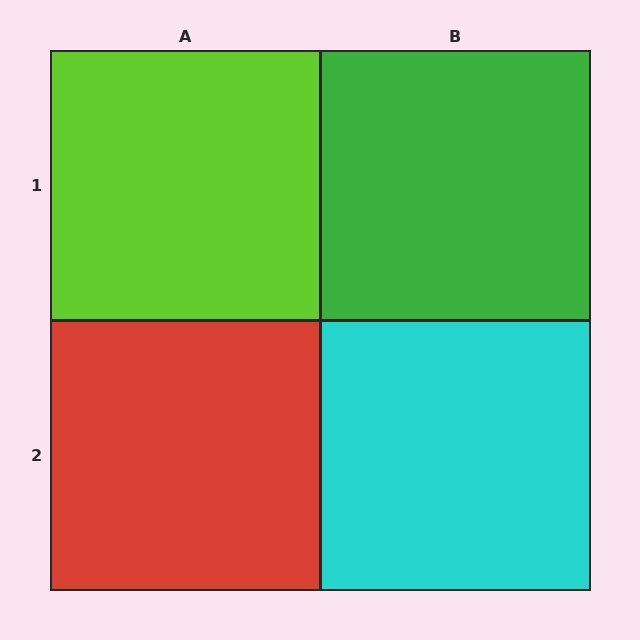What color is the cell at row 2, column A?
Red.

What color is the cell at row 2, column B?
Cyan.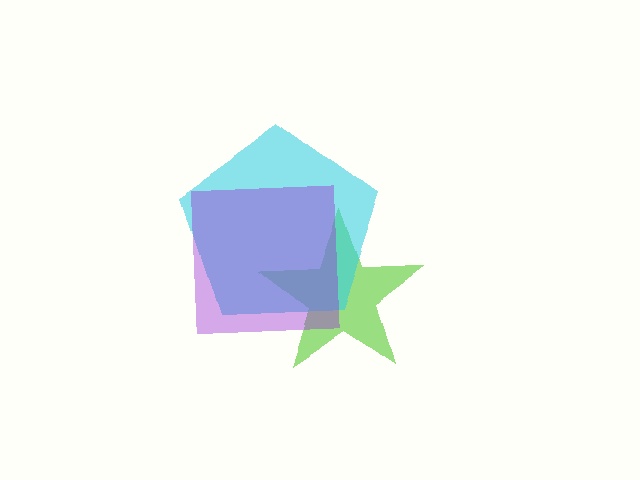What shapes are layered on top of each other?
The layered shapes are: a lime star, a cyan pentagon, a purple square.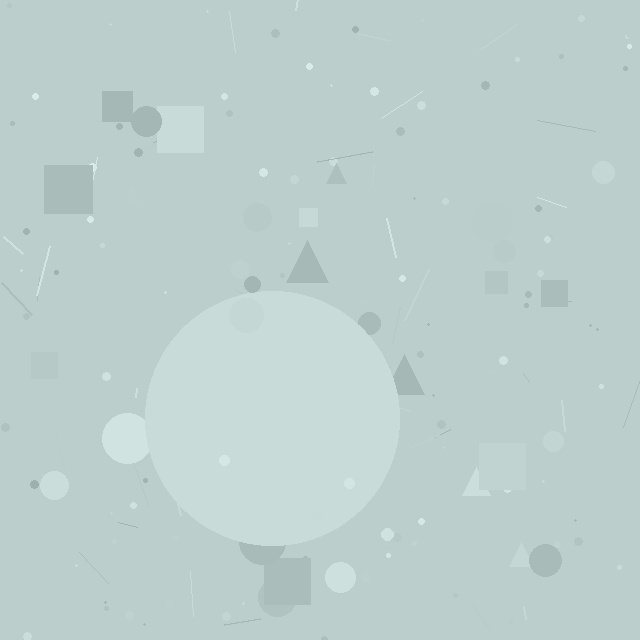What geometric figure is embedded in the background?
A circle is embedded in the background.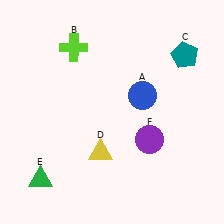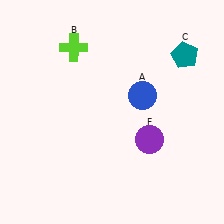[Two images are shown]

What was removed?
The yellow triangle (D), the green triangle (E) were removed in Image 2.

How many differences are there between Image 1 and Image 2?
There are 2 differences between the two images.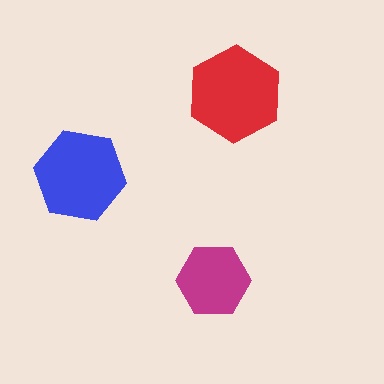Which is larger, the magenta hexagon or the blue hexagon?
The blue one.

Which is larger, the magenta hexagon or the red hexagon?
The red one.